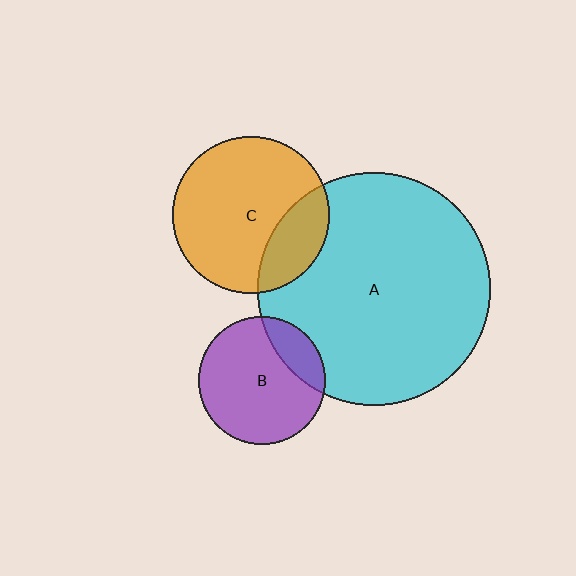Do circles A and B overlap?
Yes.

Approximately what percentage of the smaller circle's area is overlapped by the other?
Approximately 20%.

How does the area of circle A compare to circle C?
Approximately 2.2 times.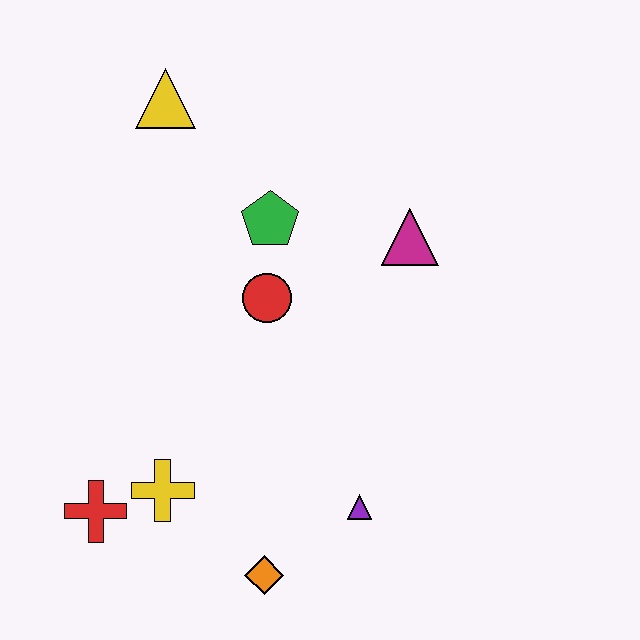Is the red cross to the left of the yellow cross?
Yes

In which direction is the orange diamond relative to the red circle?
The orange diamond is below the red circle.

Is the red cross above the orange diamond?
Yes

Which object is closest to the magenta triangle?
The green pentagon is closest to the magenta triangle.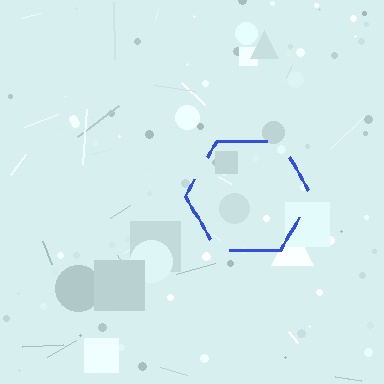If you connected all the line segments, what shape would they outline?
They would outline a hexagon.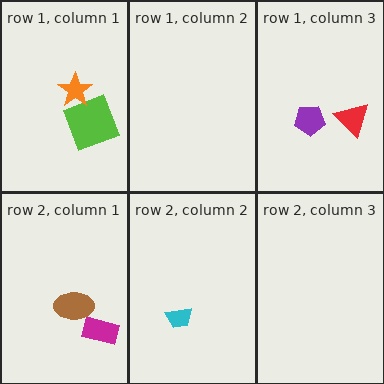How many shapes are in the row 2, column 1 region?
2.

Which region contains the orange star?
The row 1, column 1 region.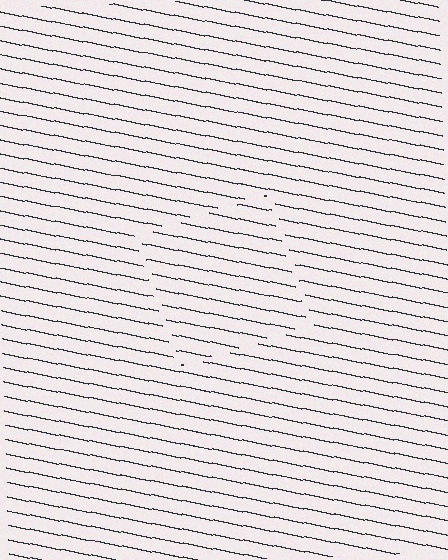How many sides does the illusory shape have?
4 sides — the line-ends trace a square.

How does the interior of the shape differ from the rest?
The interior of the shape contains the same grating, shifted by half a period — the contour is defined by the phase discontinuity where line-ends from the inner and outer gratings abut.